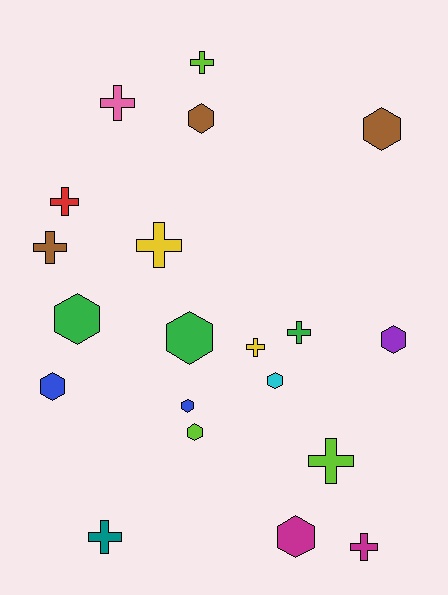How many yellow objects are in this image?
There are 2 yellow objects.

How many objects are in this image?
There are 20 objects.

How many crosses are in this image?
There are 10 crosses.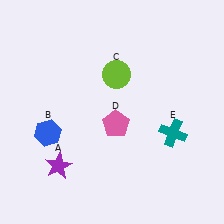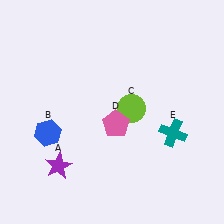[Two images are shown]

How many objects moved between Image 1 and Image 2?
1 object moved between the two images.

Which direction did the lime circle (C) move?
The lime circle (C) moved down.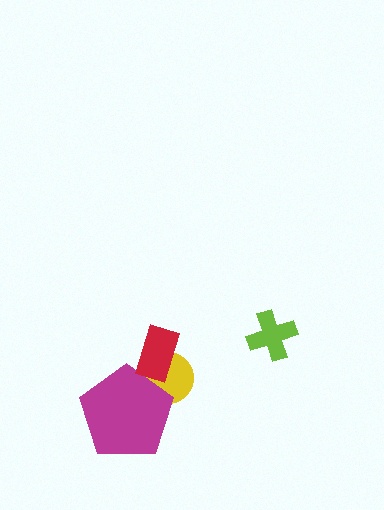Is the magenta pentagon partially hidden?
Yes, it is partially covered by another shape.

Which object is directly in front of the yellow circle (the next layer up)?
The magenta pentagon is directly in front of the yellow circle.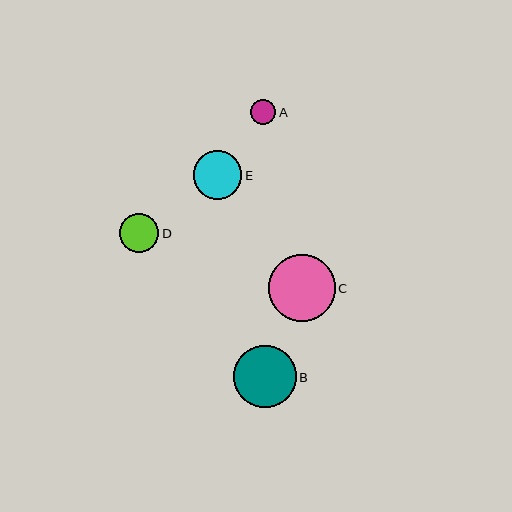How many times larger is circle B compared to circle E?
Circle B is approximately 1.3 times the size of circle E.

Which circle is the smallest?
Circle A is the smallest with a size of approximately 25 pixels.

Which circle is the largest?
Circle C is the largest with a size of approximately 67 pixels.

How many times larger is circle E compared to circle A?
Circle E is approximately 1.9 times the size of circle A.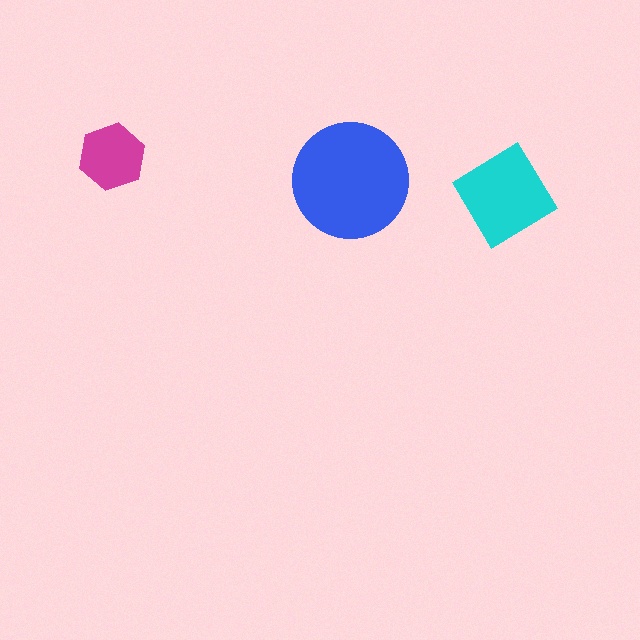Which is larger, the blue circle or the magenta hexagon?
The blue circle.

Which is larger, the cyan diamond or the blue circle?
The blue circle.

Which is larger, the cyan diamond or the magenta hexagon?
The cyan diamond.